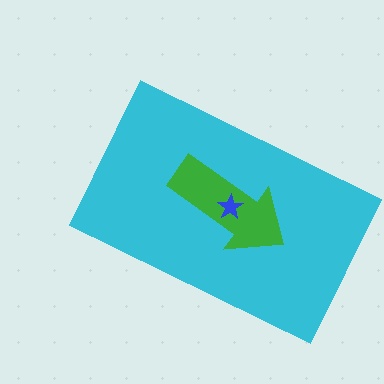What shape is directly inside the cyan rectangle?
The green arrow.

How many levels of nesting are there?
3.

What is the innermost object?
The blue star.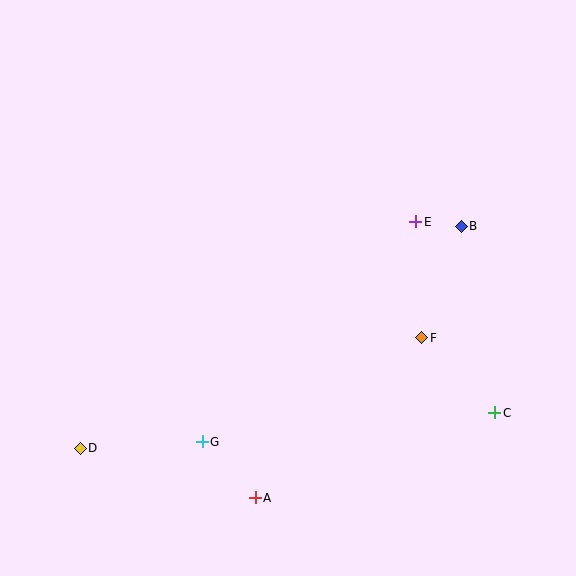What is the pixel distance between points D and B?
The distance between D and B is 441 pixels.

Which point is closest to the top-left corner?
Point D is closest to the top-left corner.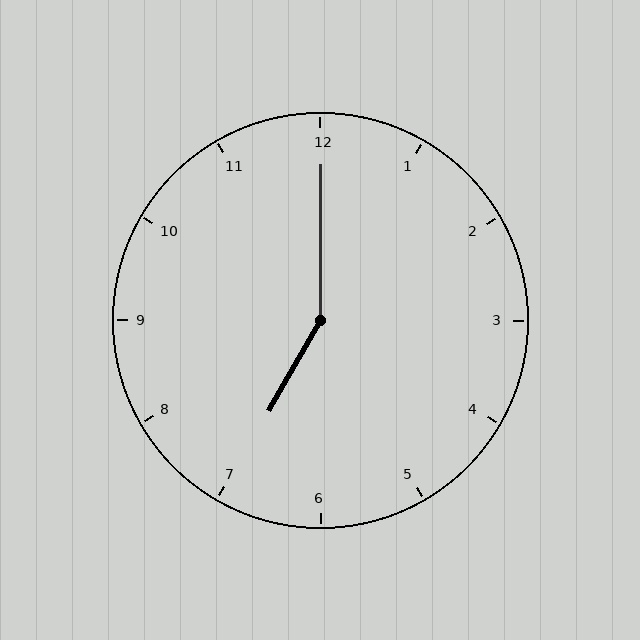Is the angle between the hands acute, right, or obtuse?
It is obtuse.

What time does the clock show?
7:00.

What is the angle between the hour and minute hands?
Approximately 150 degrees.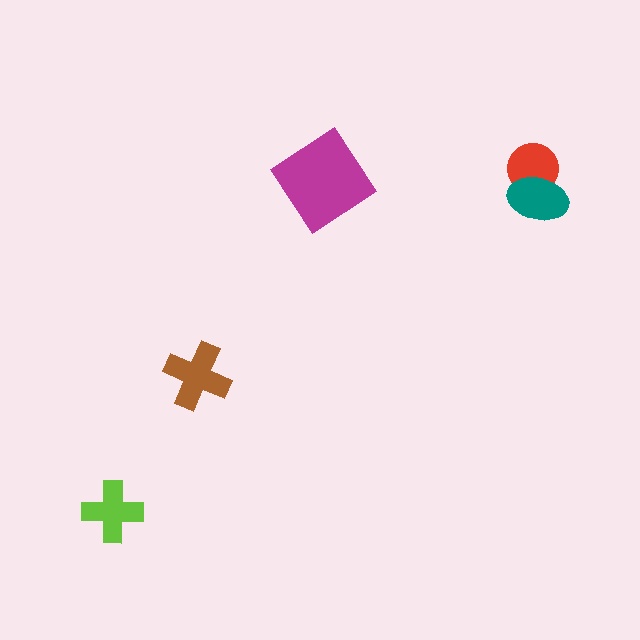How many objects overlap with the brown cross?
0 objects overlap with the brown cross.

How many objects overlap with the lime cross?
0 objects overlap with the lime cross.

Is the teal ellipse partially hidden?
No, no other shape covers it.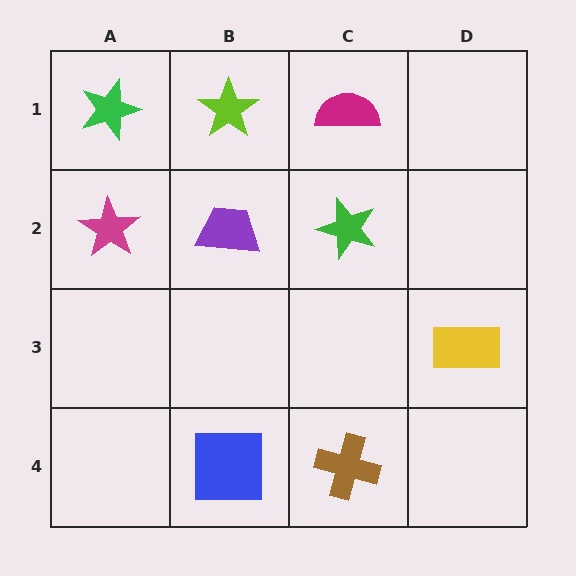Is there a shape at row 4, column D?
No, that cell is empty.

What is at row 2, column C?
A green star.